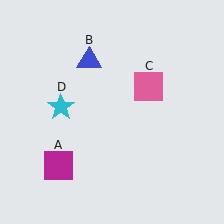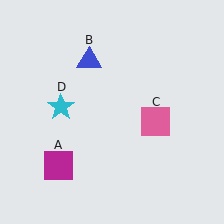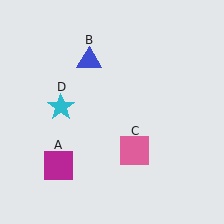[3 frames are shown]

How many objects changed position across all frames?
1 object changed position: pink square (object C).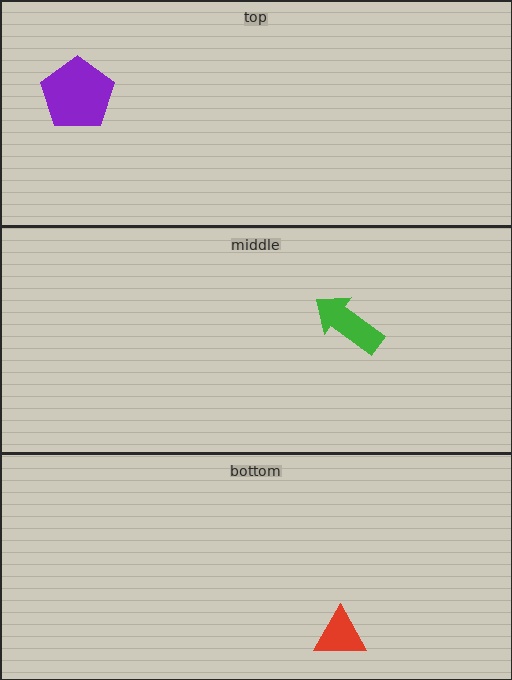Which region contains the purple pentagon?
The top region.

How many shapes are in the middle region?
1.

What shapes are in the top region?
The purple pentagon.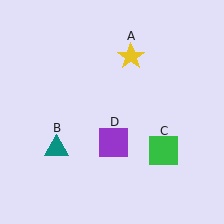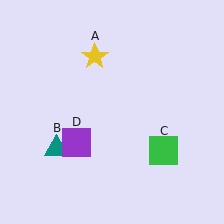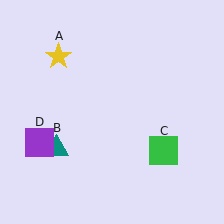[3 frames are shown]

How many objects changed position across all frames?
2 objects changed position: yellow star (object A), purple square (object D).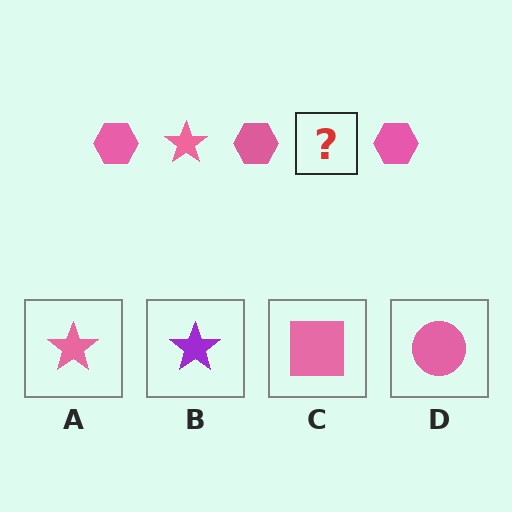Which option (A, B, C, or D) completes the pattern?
A.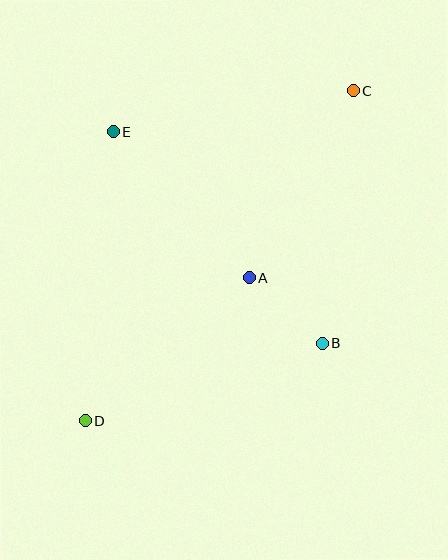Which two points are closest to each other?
Points A and B are closest to each other.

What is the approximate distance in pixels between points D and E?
The distance between D and E is approximately 290 pixels.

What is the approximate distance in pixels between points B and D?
The distance between B and D is approximately 249 pixels.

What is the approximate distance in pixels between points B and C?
The distance between B and C is approximately 255 pixels.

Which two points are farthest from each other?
Points C and D are farthest from each other.